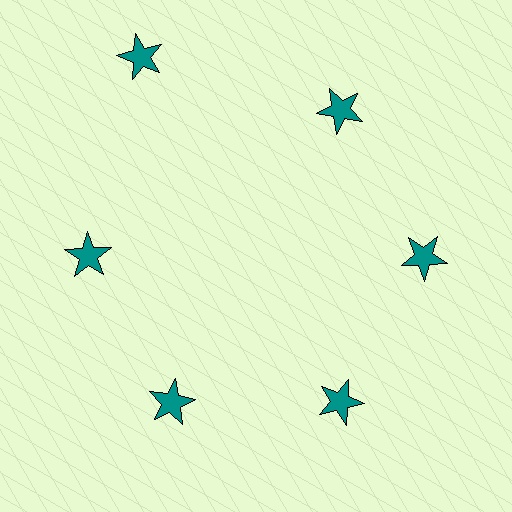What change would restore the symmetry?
The symmetry would be restored by moving it inward, back onto the ring so that all 6 stars sit at equal angles and equal distance from the center.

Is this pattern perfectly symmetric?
No. The 6 teal stars are arranged in a ring, but one element near the 11 o'clock position is pushed outward from the center, breaking the 6-fold rotational symmetry.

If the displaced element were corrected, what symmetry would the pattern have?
It would have 6-fold rotational symmetry — the pattern would map onto itself every 60 degrees.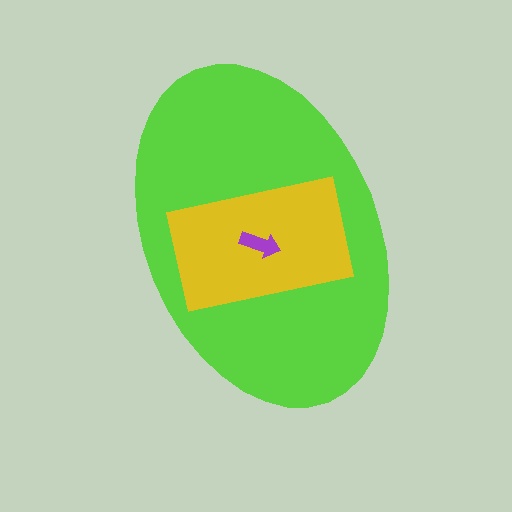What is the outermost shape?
The lime ellipse.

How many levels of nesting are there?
3.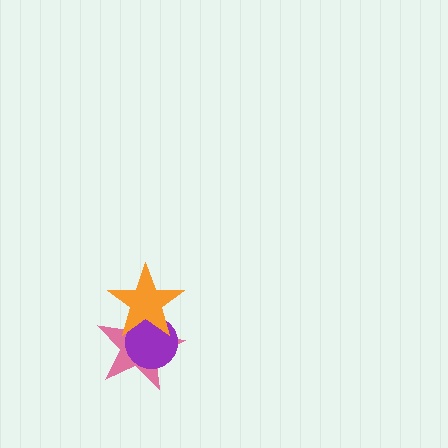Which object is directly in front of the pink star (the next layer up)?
The purple circle is directly in front of the pink star.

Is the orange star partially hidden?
No, no other shape covers it.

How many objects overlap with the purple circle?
2 objects overlap with the purple circle.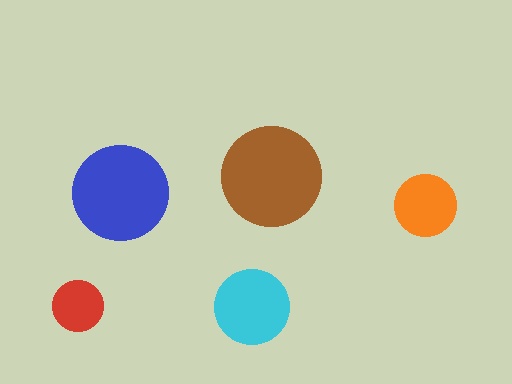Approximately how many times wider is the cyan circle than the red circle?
About 1.5 times wider.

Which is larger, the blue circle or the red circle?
The blue one.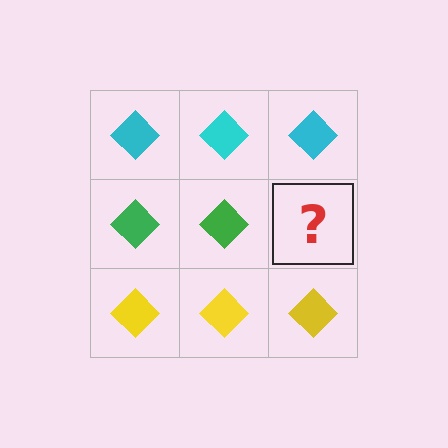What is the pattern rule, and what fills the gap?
The rule is that each row has a consistent color. The gap should be filled with a green diamond.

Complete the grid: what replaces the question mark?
The question mark should be replaced with a green diamond.